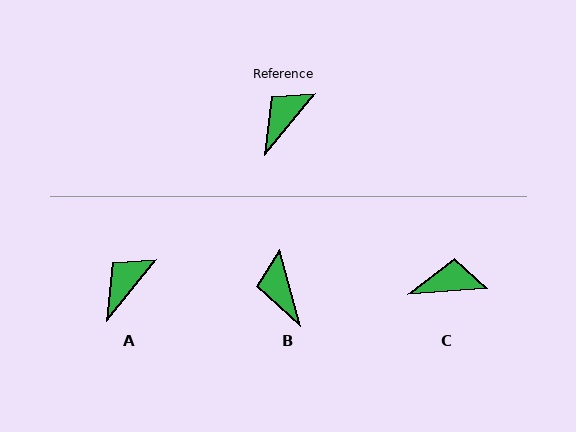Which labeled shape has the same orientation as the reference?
A.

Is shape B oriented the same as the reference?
No, it is off by about 54 degrees.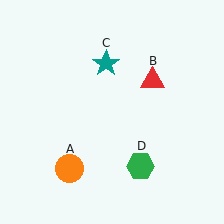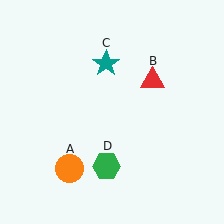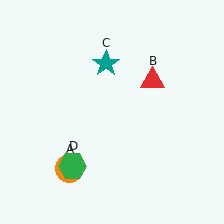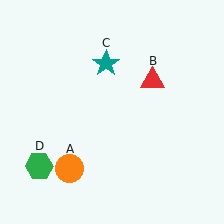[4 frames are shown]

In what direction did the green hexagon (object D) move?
The green hexagon (object D) moved left.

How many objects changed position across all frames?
1 object changed position: green hexagon (object D).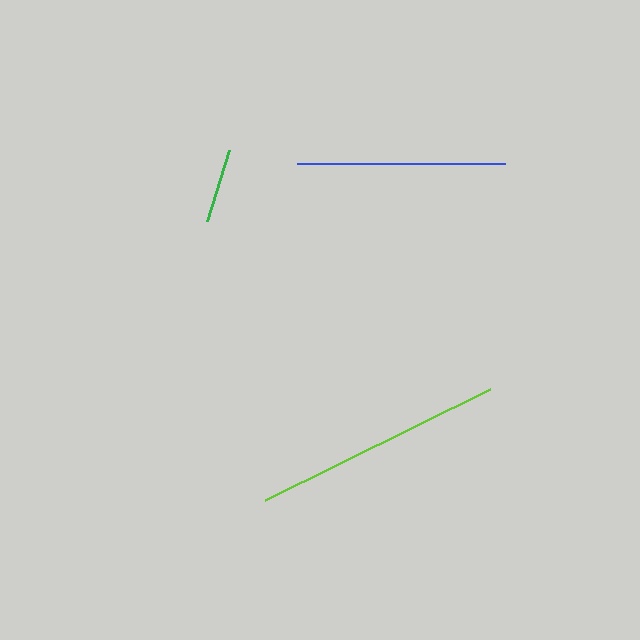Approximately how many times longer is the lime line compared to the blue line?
The lime line is approximately 1.2 times the length of the blue line.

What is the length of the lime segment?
The lime segment is approximately 252 pixels long.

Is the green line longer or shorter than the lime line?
The lime line is longer than the green line.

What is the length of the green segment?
The green segment is approximately 74 pixels long.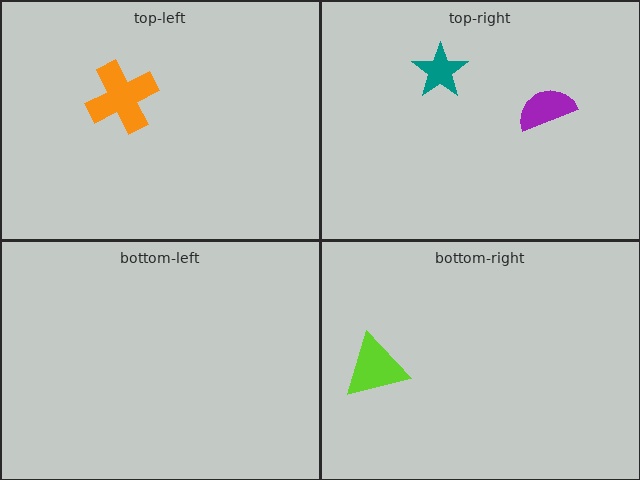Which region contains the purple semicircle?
The top-right region.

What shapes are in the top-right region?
The purple semicircle, the teal star.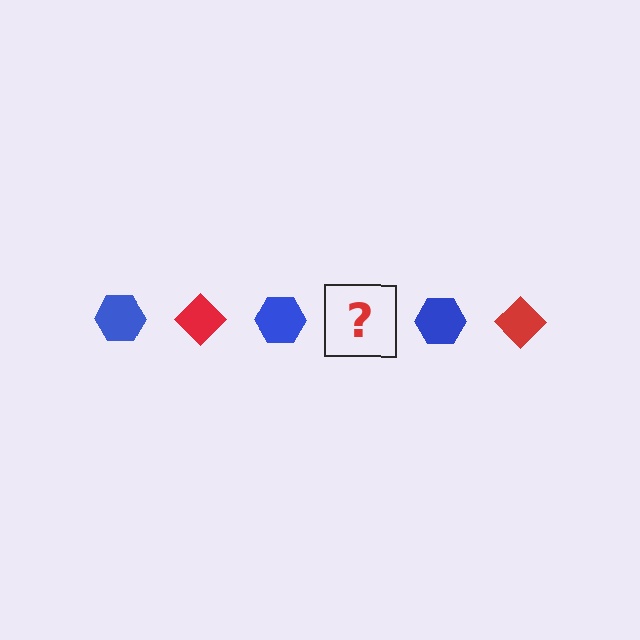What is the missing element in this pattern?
The missing element is a red diamond.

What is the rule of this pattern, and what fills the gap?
The rule is that the pattern alternates between blue hexagon and red diamond. The gap should be filled with a red diamond.